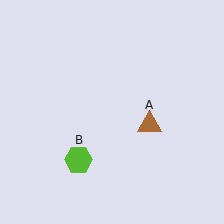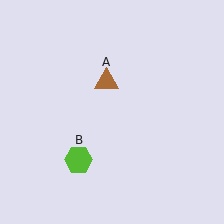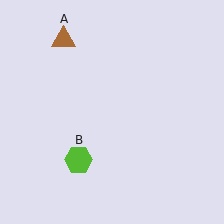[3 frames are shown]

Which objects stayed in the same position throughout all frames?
Lime hexagon (object B) remained stationary.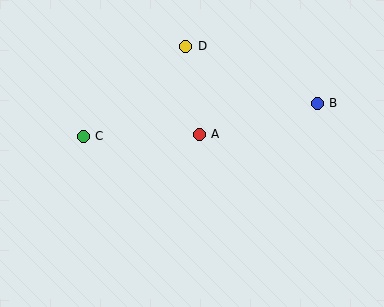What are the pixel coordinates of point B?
Point B is at (317, 103).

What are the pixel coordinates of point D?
Point D is at (186, 46).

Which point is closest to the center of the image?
Point A at (199, 134) is closest to the center.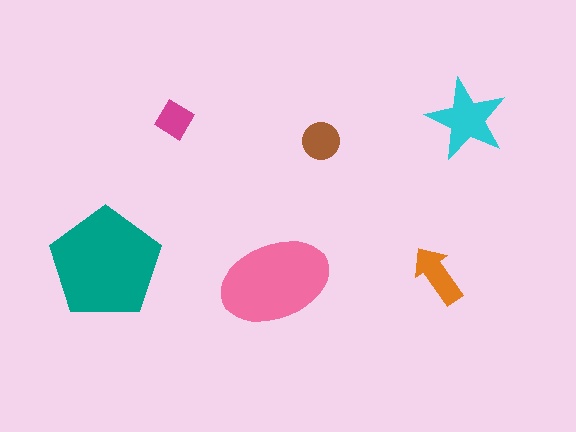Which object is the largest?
The teal pentagon.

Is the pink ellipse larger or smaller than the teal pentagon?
Smaller.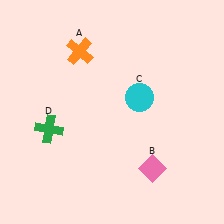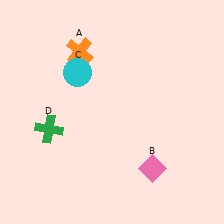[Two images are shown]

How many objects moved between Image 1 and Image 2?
1 object moved between the two images.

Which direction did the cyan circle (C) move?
The cyan circle (C) moved left.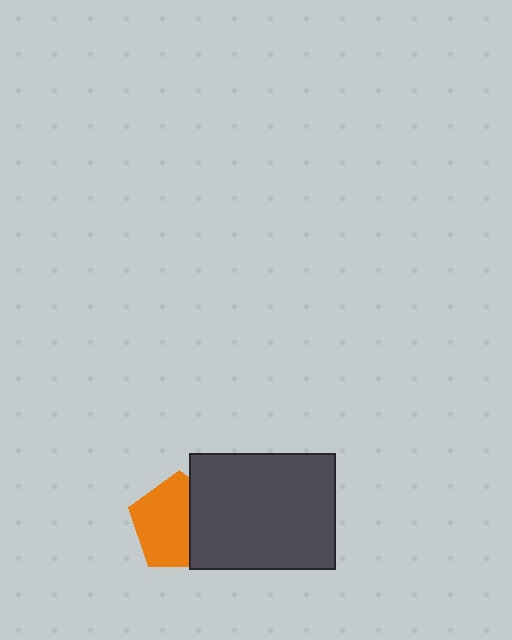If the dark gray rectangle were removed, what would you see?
You would see the complete orange pentagon.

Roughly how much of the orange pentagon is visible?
About half of it is visible (roughly 64%).